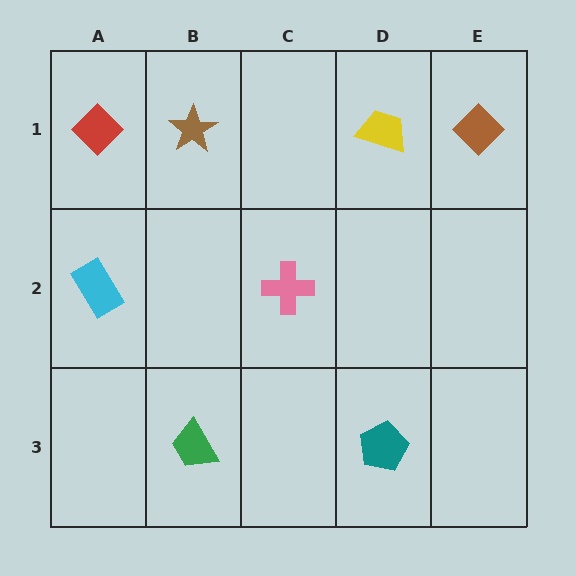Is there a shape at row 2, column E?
No, that cell is empty.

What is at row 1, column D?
A yellow trapezoid.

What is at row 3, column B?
A green trapezoid.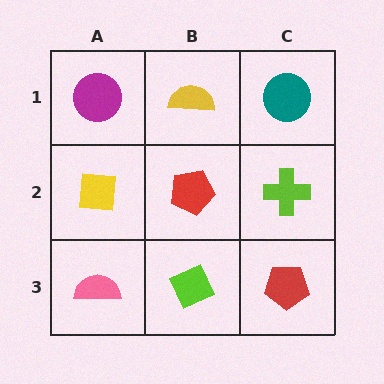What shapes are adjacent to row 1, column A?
A yellow square (row 2, column A), a yellow semicircle (row 1, column B).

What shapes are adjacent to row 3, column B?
A red pentagon (row 2, column B), a pink semicircle (row 3, column A), a red pentagon (row 3, column C).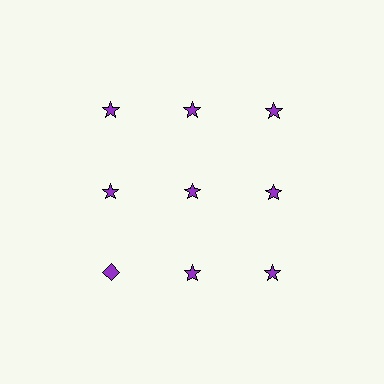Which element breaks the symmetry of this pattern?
The purple diamond in the third row, leftmost column breaks the symmetry. All other shapes are purple stars.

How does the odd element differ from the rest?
It has a different shape: diamond instead of star.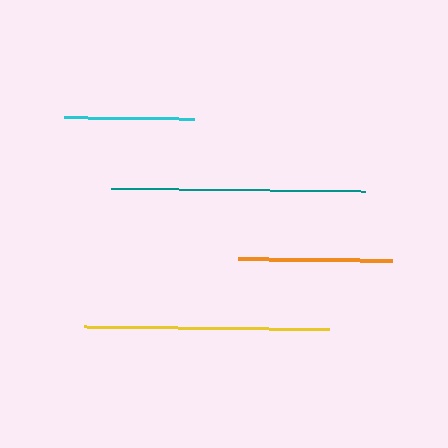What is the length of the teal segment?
The teal segment is approximately 254 pixels long.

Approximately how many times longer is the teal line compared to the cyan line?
The teal line is approximately 2.0 times the length of the cyan line.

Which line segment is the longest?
The teal line is the longest at approximately 254 pixels.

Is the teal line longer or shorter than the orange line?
The teal line is longer than the orange line.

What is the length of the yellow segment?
The yellow segment is approximately 245 pixels long.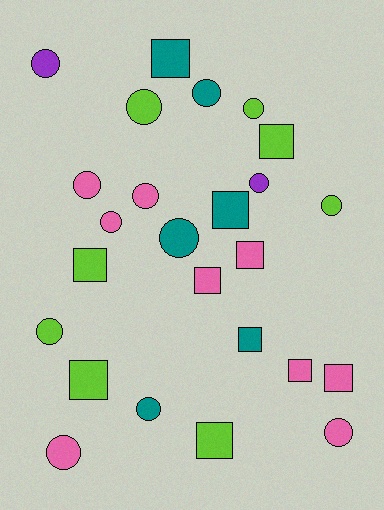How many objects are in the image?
There are 25 objects.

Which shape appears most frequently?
Circle, with 14 objects.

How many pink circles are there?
There are 5 pink circles.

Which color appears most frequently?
Pink, with 9 objects.